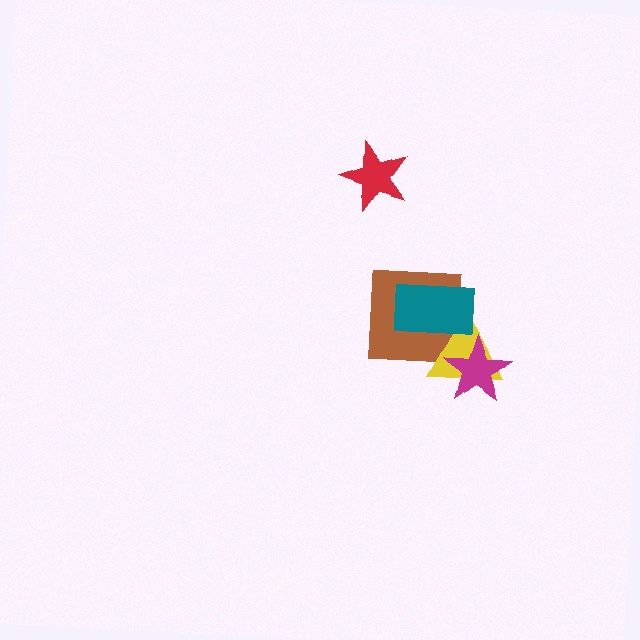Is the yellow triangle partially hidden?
Yes, it is partially covered by another shape.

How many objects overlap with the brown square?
2 objects overlap with the brown square.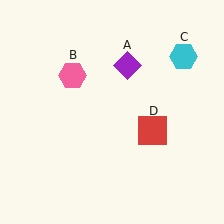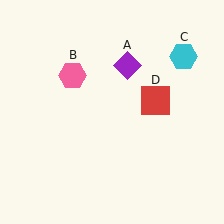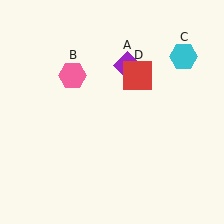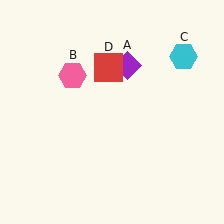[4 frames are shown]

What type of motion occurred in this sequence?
The red square (object D) rotated counterclockwise around the center of the scene.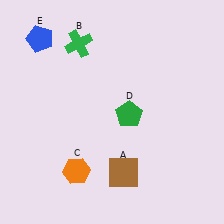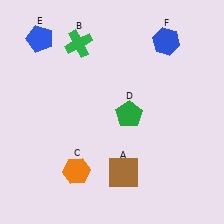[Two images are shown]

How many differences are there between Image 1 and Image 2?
There is 1 difference between the two images.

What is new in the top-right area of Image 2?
A blue hexagon (F) was added in the top-right area of Image 2.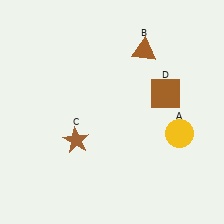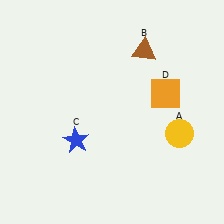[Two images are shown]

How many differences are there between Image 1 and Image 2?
There are 2 differences between the two images.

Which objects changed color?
C changed from brown to blue. D changed from brown to orange.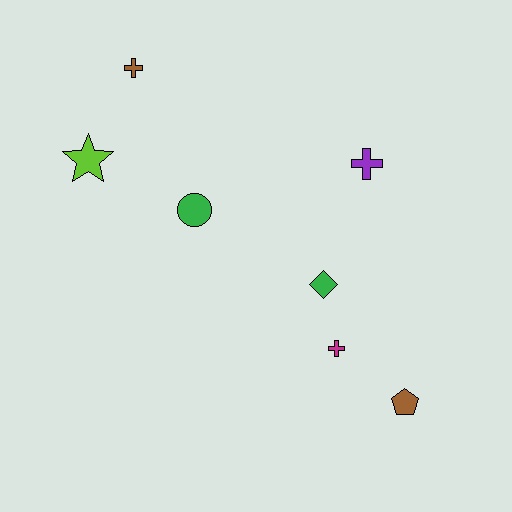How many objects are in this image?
There are 7 objects.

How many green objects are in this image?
There are 2 green objects.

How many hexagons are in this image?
There are no hexagons.